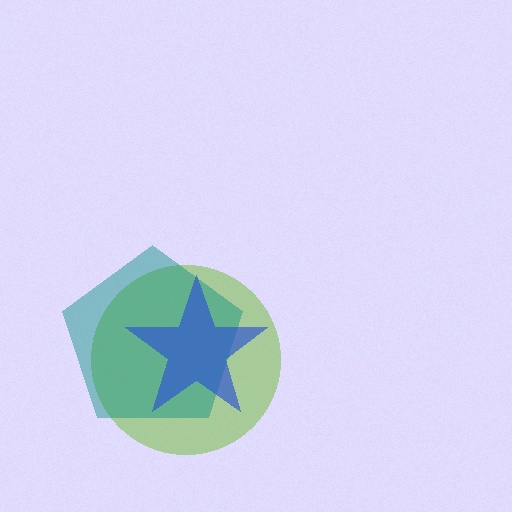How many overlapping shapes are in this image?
There are 3 overlapping shapes in the image.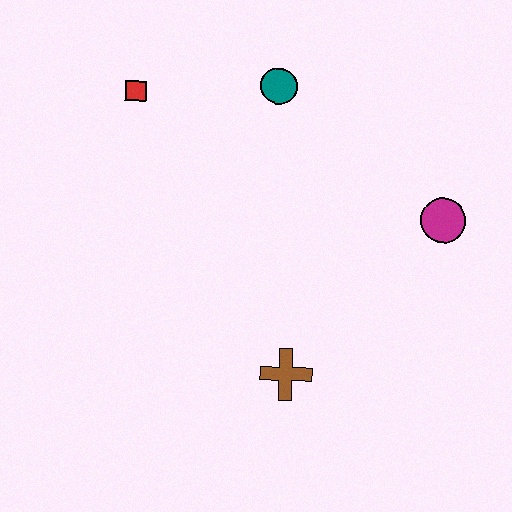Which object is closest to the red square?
The teal circle is closest to the red square.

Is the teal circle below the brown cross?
No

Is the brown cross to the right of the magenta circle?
No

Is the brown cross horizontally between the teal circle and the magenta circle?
Yes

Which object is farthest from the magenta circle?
The red square is farthest from the magenta circle.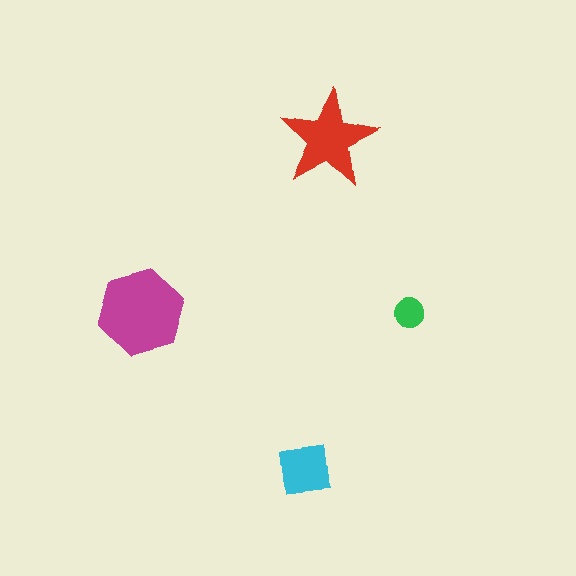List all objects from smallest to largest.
The green circle, the cyan square, the red star, the magenta hexagon.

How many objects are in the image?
There are 4 objects in the image.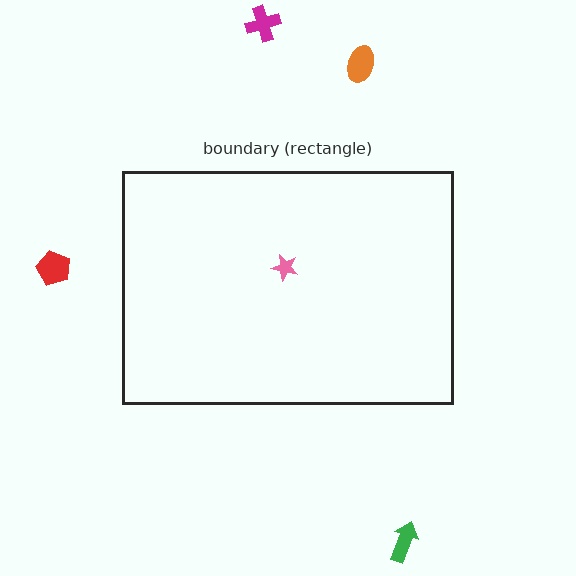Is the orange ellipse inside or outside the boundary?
Outside.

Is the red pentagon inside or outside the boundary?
Outside.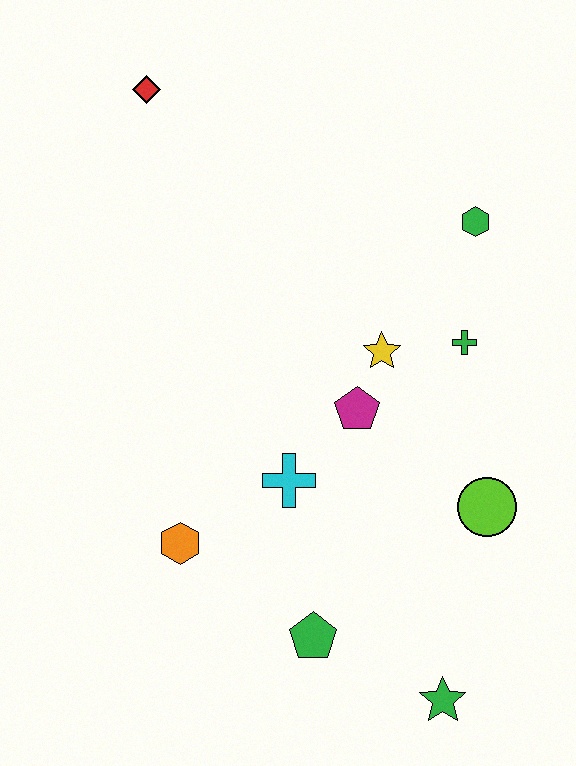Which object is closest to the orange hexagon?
The cyan cross is closest to the orange hexagon.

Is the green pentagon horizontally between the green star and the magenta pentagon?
No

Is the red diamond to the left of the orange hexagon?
Yes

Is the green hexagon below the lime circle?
No